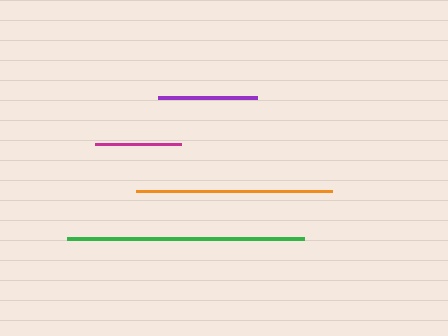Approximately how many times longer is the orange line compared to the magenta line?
The orange line is approximately 2.3 times the length of the magenta line.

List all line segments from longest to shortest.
From longest to shortest: green, orange, purple, magenta.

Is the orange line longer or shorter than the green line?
The green line is longer than the orange line.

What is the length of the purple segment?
The purple segment is approximately 99 pixels long.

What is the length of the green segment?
The green segment is approximately 238 pixels long.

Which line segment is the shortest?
The magenta line is the shortest at approximately 86 pixels.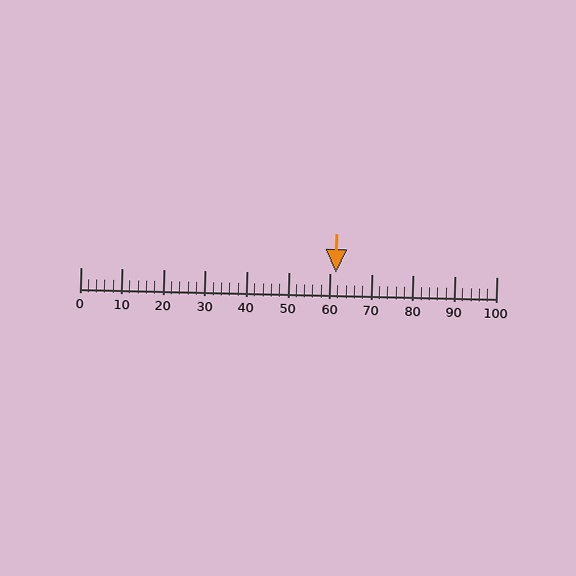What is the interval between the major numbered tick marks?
The major tick marks are spaced 10 units apart.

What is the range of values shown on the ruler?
The ruler shows values from 0 to 100.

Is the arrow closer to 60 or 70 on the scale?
The arrow is closer to 60.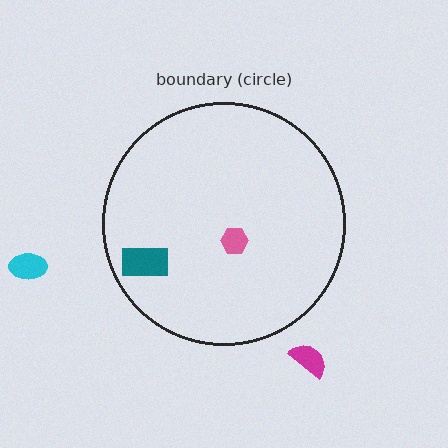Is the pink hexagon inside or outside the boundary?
Inside.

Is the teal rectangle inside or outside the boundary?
Inside.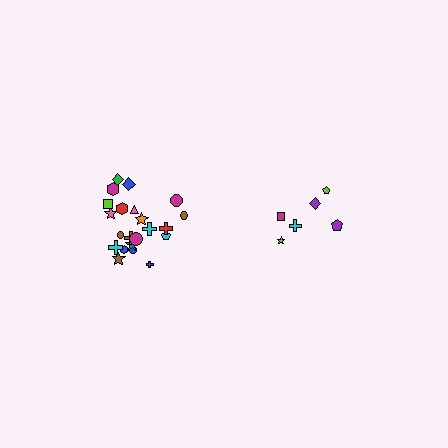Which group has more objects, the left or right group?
The left group.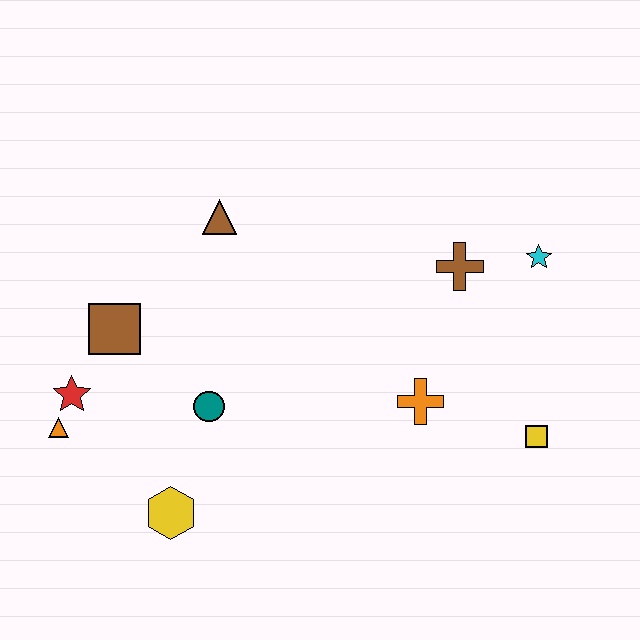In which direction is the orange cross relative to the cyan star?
The orange cross is below the cyan star.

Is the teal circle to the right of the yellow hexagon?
Yes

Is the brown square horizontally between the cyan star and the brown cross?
No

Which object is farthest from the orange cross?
The orange triangle is farthest from the orange cross.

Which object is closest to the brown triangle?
The brown square is closest to the brown triangle.